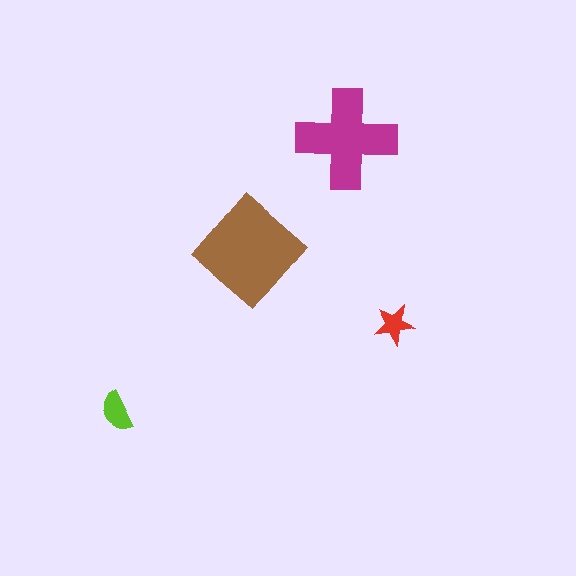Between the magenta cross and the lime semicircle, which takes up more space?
The magenta cross.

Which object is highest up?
The magenta cross is topmost.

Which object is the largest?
The brown diamond.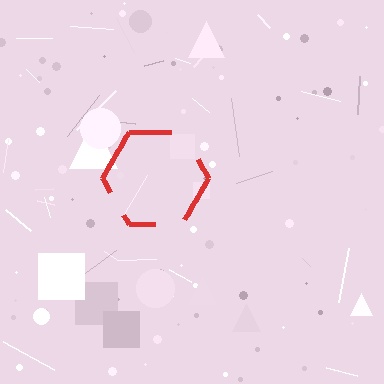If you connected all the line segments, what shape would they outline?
They would outline a hexagon.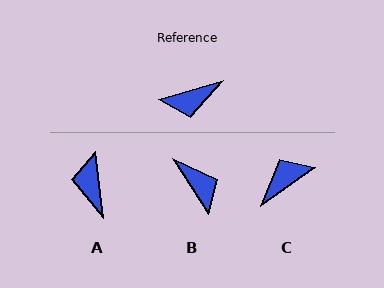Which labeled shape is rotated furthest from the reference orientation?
C, about 161 degrees away.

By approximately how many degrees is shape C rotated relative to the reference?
Approximately 161 degrees clockwise.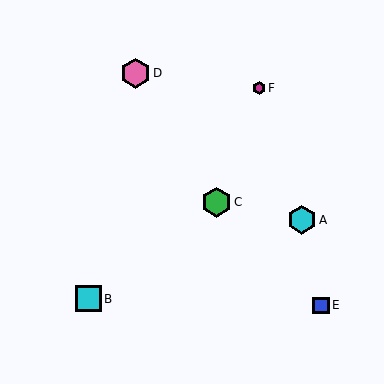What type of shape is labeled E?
Shape E is a blue square.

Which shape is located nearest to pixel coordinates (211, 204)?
The green hexagon (labeled C) at (216, 202) is nearest to that location.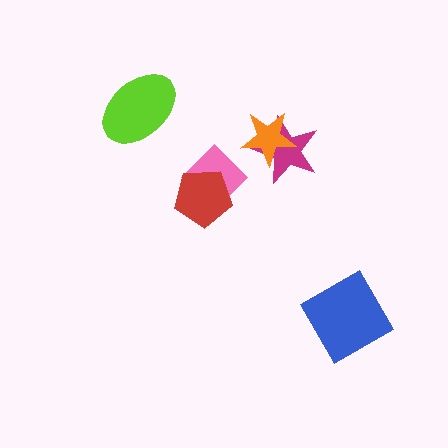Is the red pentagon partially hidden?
No, no other shape covers it.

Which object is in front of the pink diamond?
The red pentagon is in front of the pink diamond.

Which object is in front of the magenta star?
The orange star is in front of the magenta star.